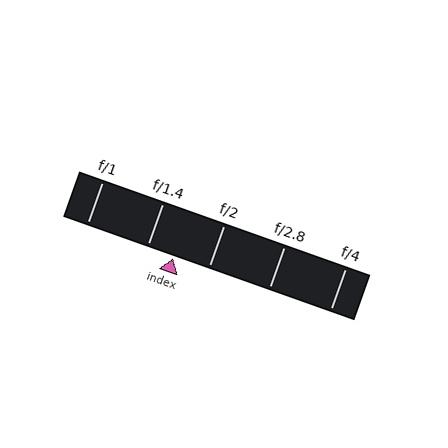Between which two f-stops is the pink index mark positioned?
The index mark is between f/1.4 and f/2.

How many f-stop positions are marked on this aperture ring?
There are 5 f-stop positions marked.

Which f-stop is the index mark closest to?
The index mark is closest to f/1.4.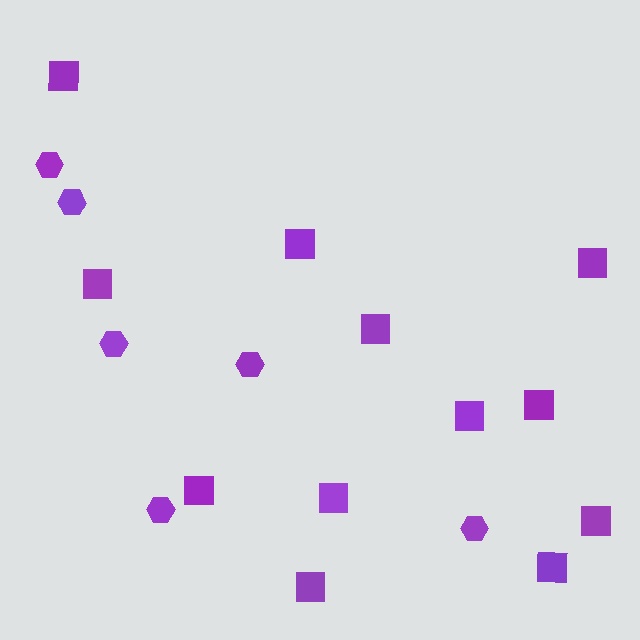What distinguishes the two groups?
There are 2 groups: one group of squares (12) and one group of hexagons (6).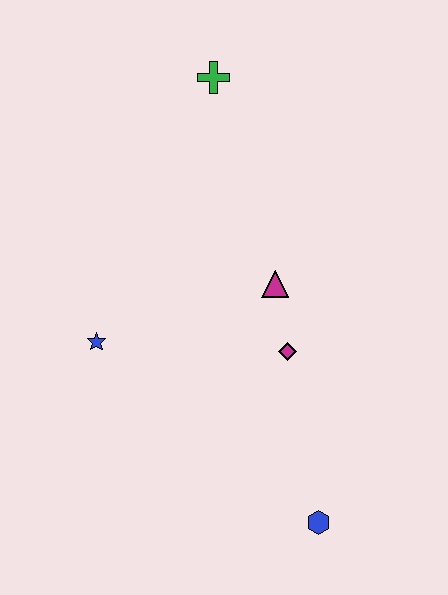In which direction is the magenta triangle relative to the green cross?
The magenta triangle is below the green cross.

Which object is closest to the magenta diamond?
The magenta triangle is closest to the magenta diamond.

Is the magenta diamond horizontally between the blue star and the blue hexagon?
Yes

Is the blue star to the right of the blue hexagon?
No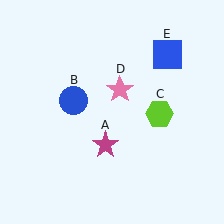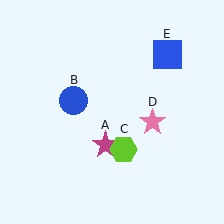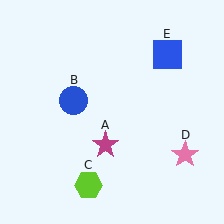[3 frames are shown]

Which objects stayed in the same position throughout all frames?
Magenta star (object A) and blue circle (object B) and blue square (object E) remained stationary.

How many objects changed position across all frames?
2 objects changed position: lime hexagon (object C), pink star (object D).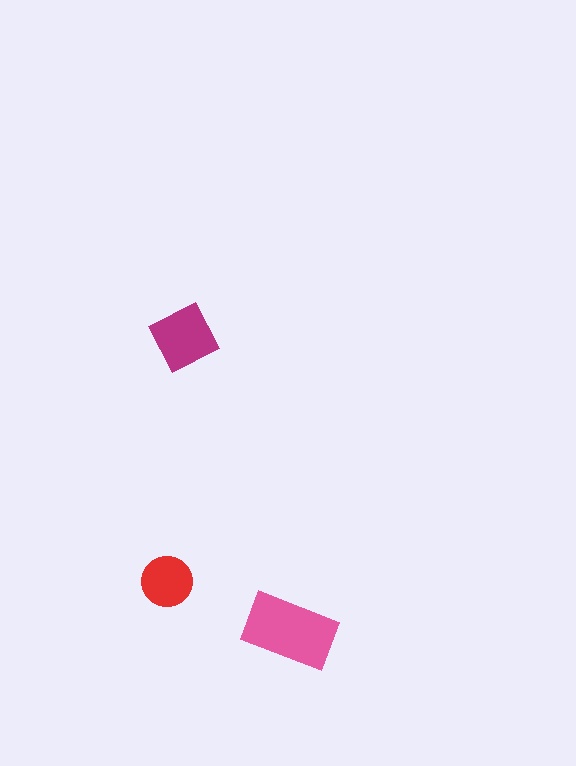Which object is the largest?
The pink rectangle.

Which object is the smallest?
The red circle.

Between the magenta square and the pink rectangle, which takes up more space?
The pink rectangle.